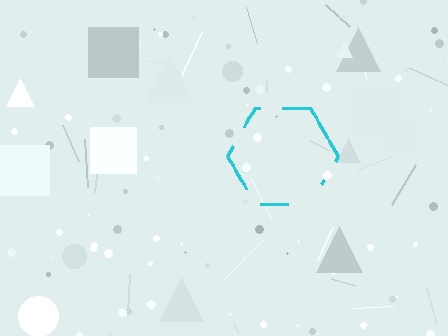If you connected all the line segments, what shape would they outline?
They would outline a hexagon.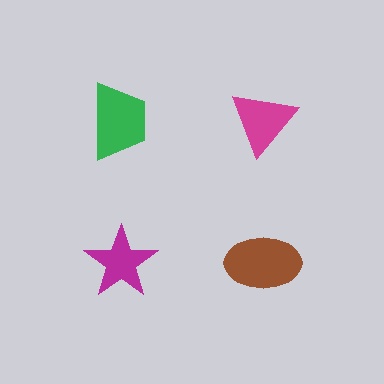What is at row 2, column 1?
A magenta star.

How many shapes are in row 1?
2 shapes.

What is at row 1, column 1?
A green trapezoid.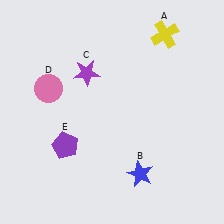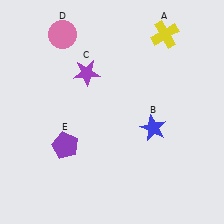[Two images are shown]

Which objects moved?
The objects that moved are: the blue star (B), the pink circle (D).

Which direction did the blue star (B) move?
The blue star (B) moved up.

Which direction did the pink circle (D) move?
The pink circle (D) moved up.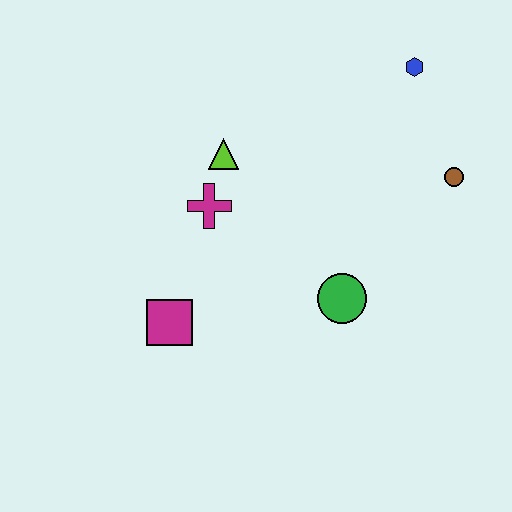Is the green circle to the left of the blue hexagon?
Yes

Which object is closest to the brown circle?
The blue hexagon is closest to the brown circle.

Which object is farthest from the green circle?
The blue hexagon is farthest from the green circle.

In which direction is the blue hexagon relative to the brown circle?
The blue hexagon is above the brown circle.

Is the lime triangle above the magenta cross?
Yes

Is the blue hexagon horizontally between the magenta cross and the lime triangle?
No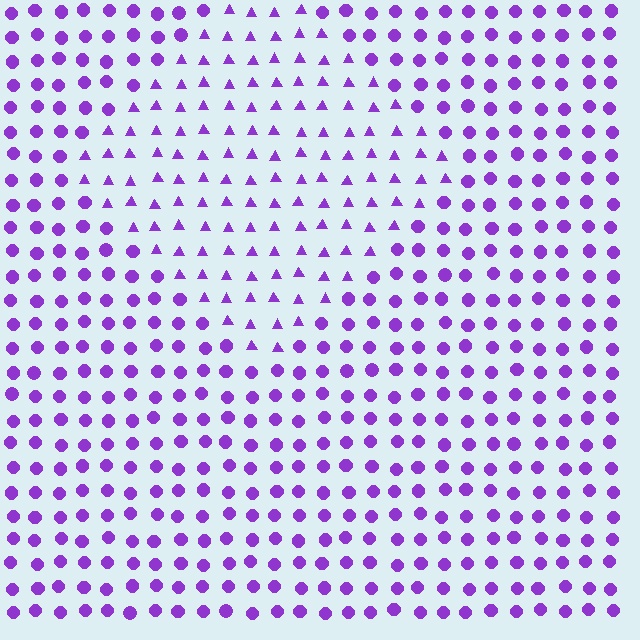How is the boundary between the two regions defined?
The boundary is defined by a change in element shape: triangles inside vs. circles outside. All elements share the same color and spacing.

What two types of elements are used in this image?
The image uses triangles inside the diamond region and circles outside it.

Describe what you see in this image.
The image is filled with small purple elements arranged in a uniform grid. A diamond-shaped region contains triangles, while the surrounding area contains circles. The boundary is defined purely by the change in element shape.